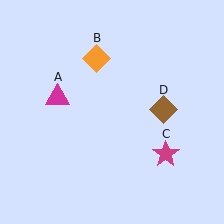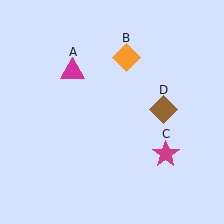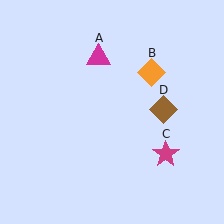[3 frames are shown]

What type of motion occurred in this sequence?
The magenta triangle (object A), orange diamond (object B) rotated clockwise around the center of the scene.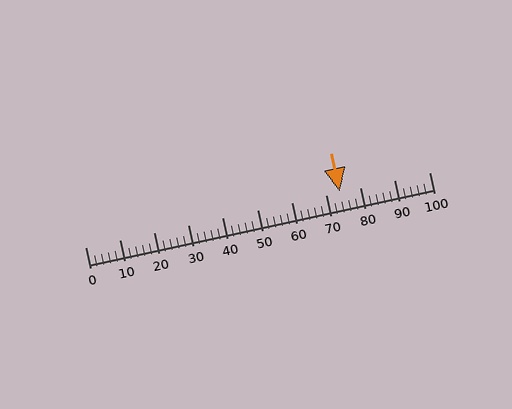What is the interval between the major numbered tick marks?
The major tick marks are spaced 10 units apart.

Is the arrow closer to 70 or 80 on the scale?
The arrow is closer to 70.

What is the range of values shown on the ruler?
The ruler shows values from 0 to 100.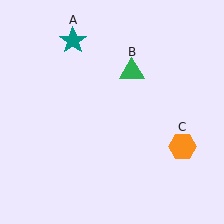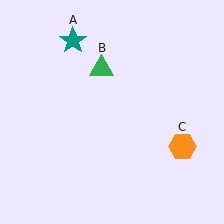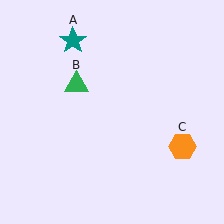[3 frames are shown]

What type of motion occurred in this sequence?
The green triangle (object B) rotated counterclockwise around the center of the scene.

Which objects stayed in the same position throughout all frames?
Teal star (object A) and orange hexagon (object C) remained stationary.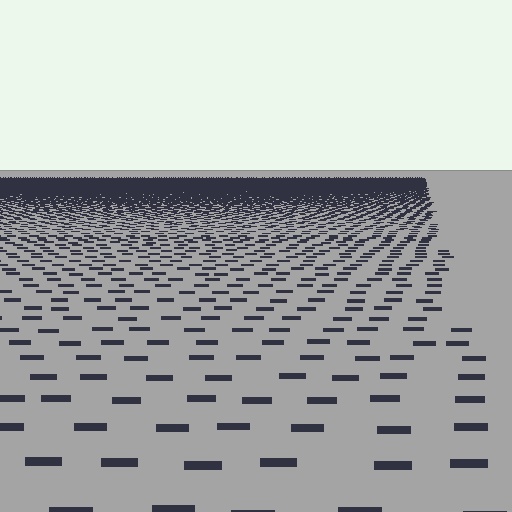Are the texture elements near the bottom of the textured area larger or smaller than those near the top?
Larger. Near the bottom, elements are closer to the viewer and appear at a bigger on-screen size.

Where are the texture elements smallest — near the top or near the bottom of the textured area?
Near the top.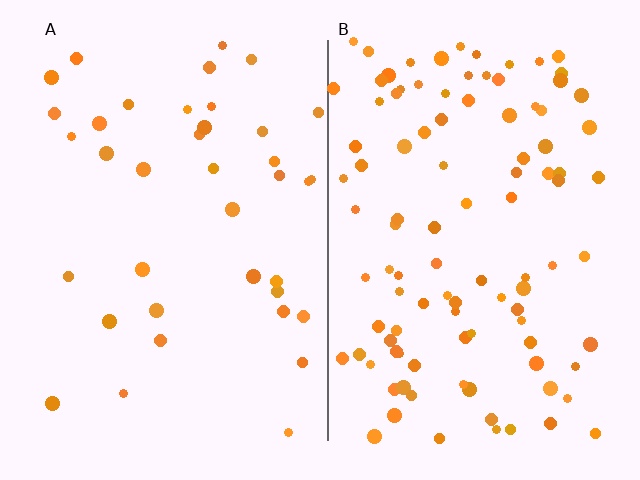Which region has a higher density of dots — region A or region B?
B (the right).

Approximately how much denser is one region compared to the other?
Approximately 2.7× — region B over region A.